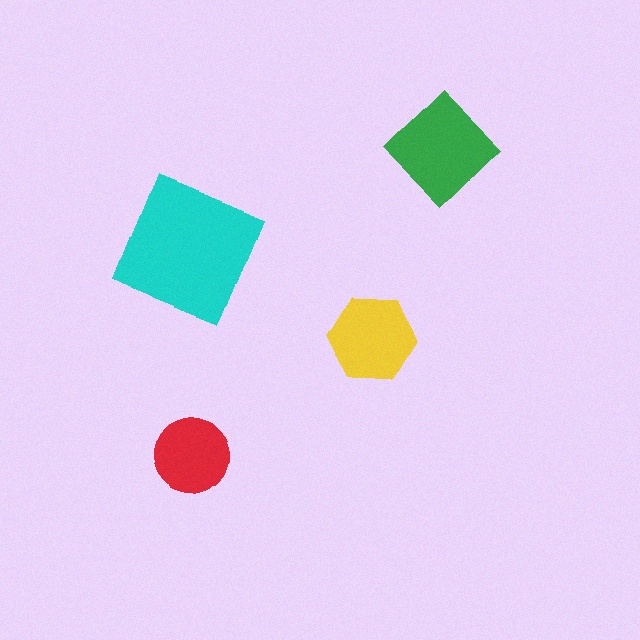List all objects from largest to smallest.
The cyan square, the green diamond, the yellow hexagon, the red circle.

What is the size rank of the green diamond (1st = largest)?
2nd.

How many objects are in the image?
There are 4 objects in the image.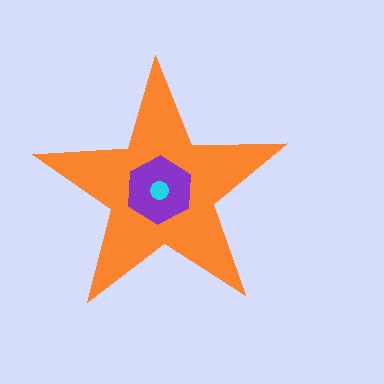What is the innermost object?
The cyan circle.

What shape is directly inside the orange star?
The purple hexagon.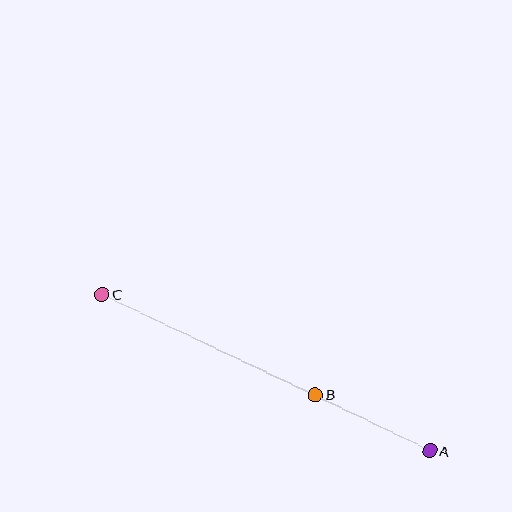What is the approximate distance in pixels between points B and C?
The distance between B and C is approximately 236 pixels.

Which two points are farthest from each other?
Points A and C are farthest from each other.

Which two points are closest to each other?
Points A and B are closest to each other.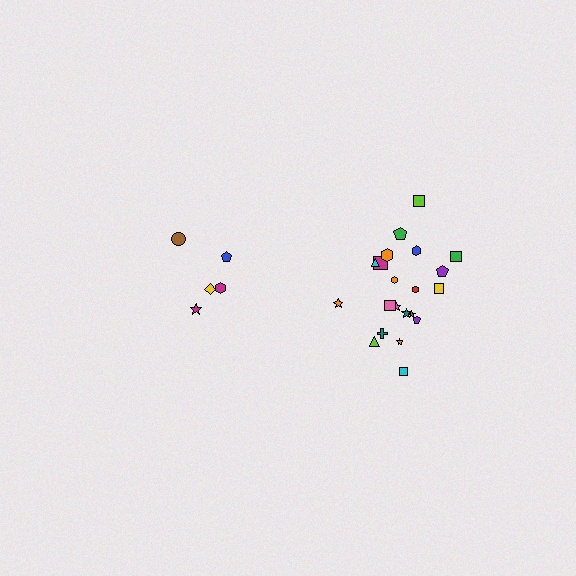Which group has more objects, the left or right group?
The right group.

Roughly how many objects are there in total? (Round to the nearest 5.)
Roughly 25 objects in total.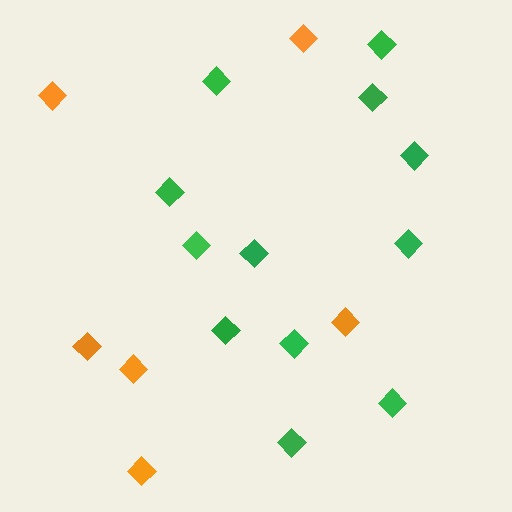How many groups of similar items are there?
There are 2 groups: one group of orange diamonds (6) and one group of green diamonds (12).